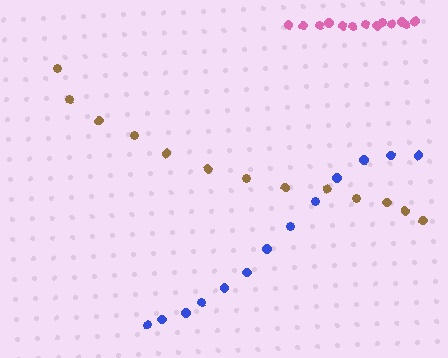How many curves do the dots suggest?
There are 3 distinct paths.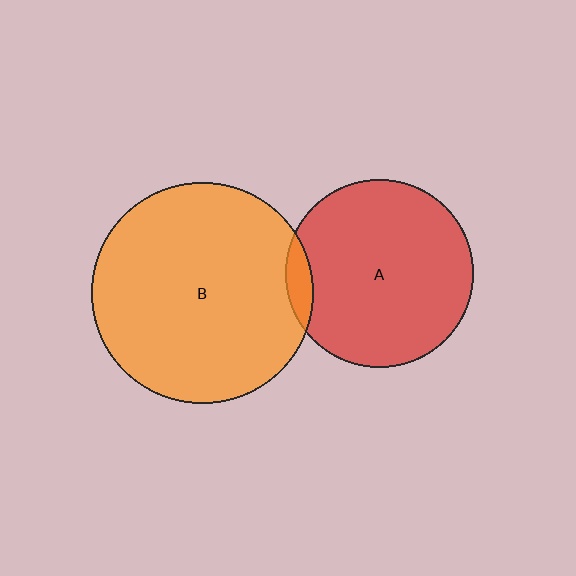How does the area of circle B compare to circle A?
Approximately 1.4 times.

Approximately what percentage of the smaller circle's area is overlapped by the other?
Approximately 5%.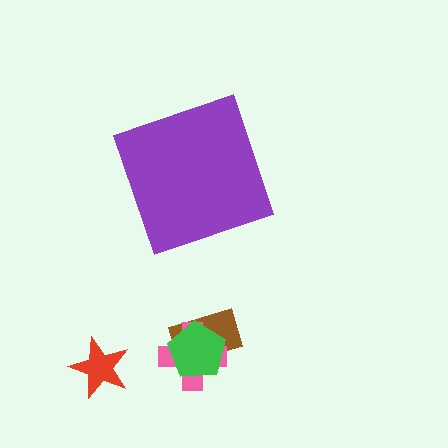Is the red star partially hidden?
No, the red star is fully visible.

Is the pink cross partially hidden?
No, the pink cross is fully visible.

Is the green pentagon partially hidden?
No, the green pentagon is fully visible.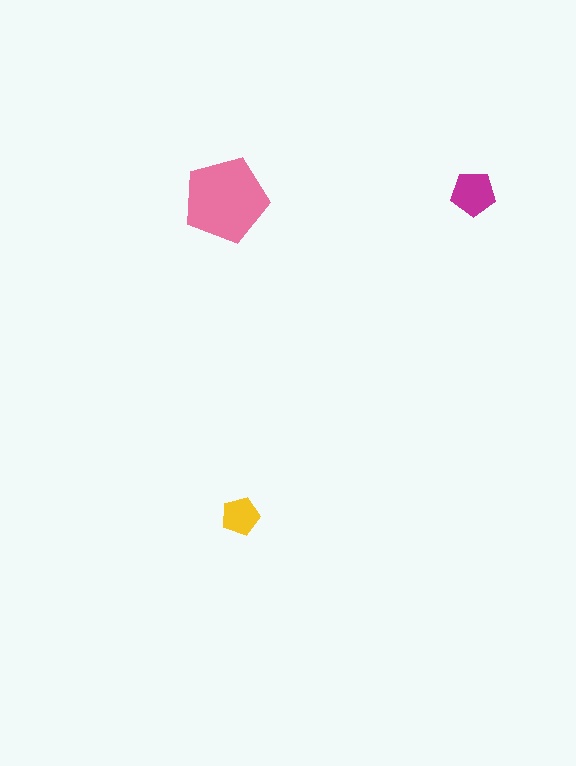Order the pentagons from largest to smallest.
the pink one, the magenta one, the yellow one.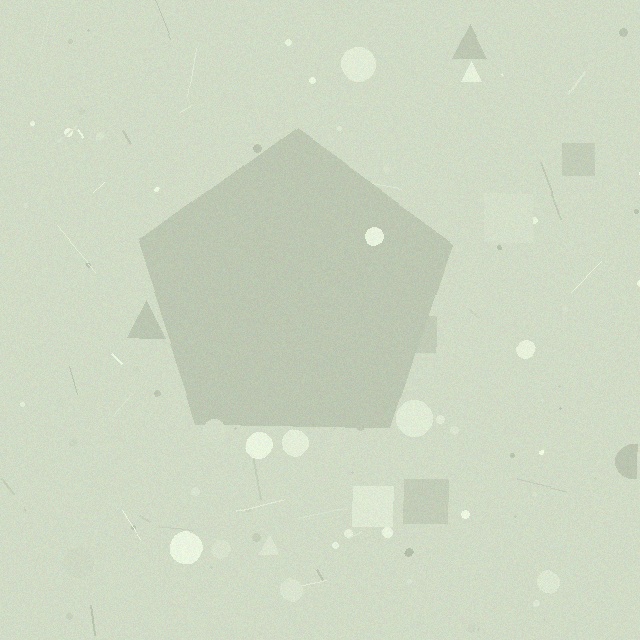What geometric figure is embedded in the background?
A pentagon is embedded in the background.